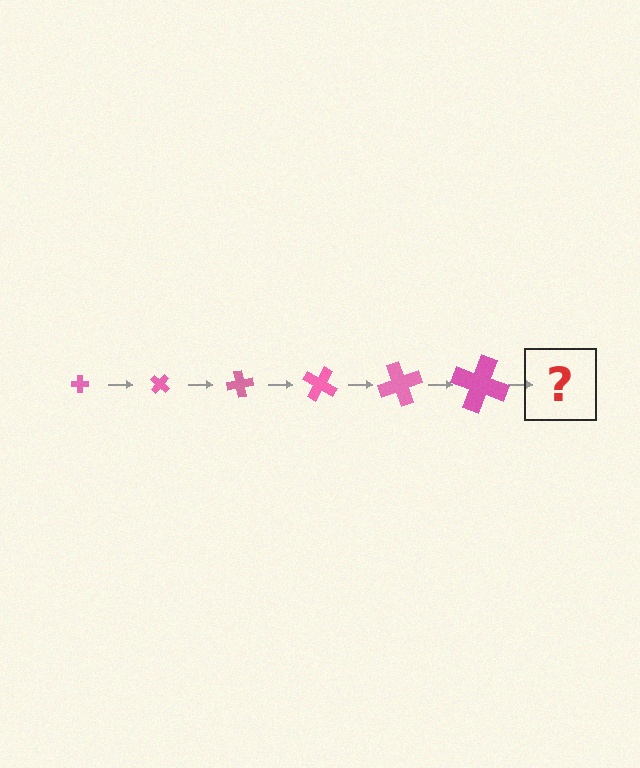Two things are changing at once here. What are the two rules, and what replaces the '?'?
The two rules are that the cross grows larger each step and it rotates 40 degrees each step. The '?' should be a cross, larger than the previous one and rotated 240 degrees from the start.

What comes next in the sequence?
The next element should be a cross, larger than the previous one and rotated 240 degrees from the start.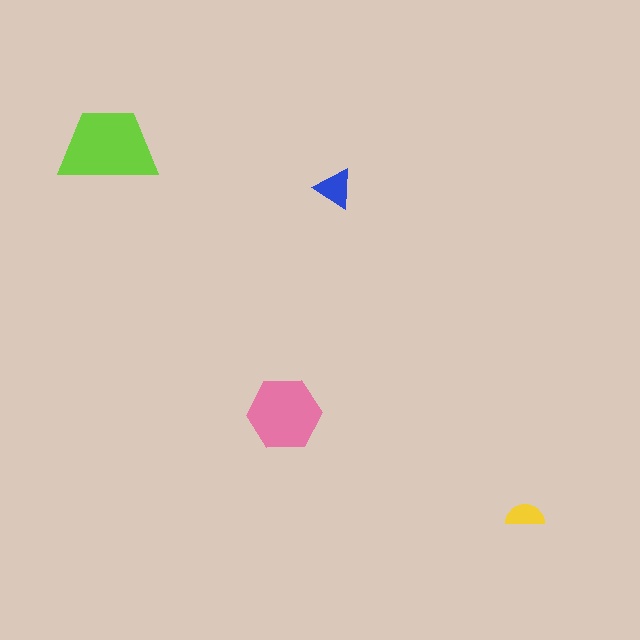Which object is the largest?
The lime trapezoid.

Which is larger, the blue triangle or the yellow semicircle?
The blue triangle.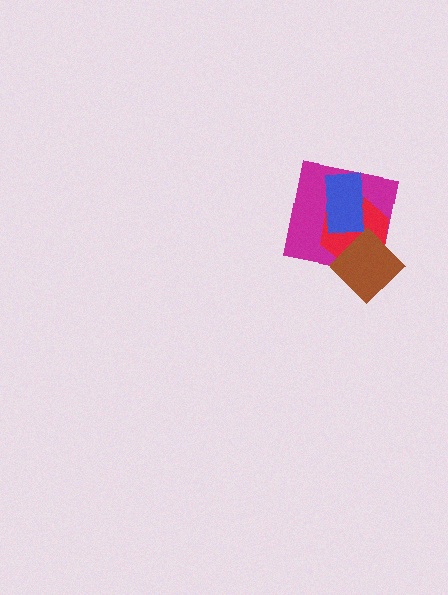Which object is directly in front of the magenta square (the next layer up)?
The red hexagon is directly in front of the magenta square.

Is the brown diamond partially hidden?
No, no other shape covers it.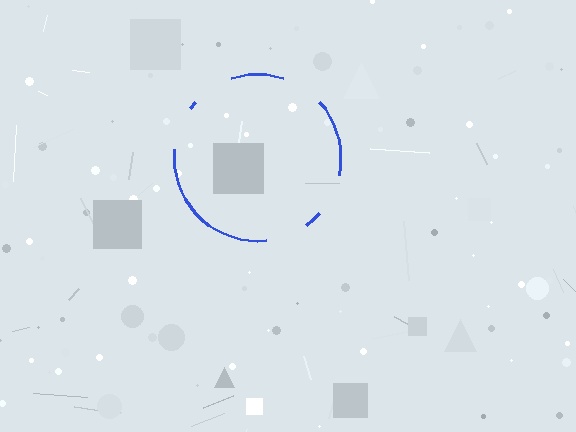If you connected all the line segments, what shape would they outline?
They would outline a circle.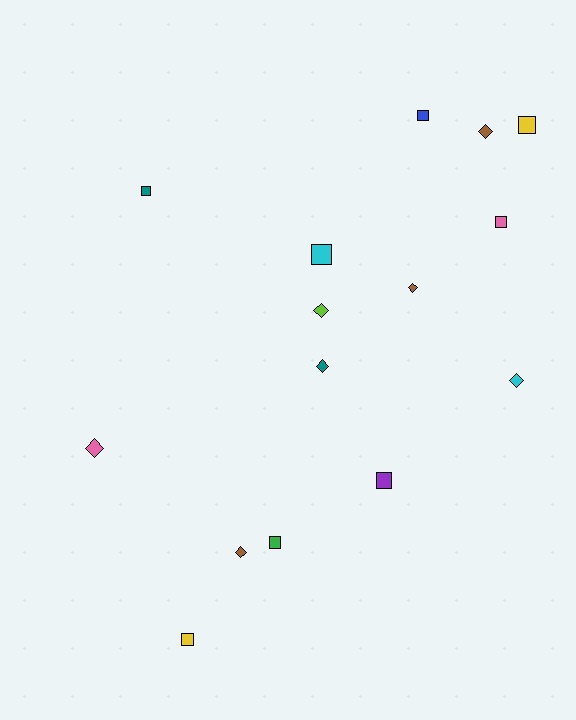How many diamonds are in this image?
There are 7 diamonds.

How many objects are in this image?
There are 15 objects.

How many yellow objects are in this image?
There are 2 yellow objects.